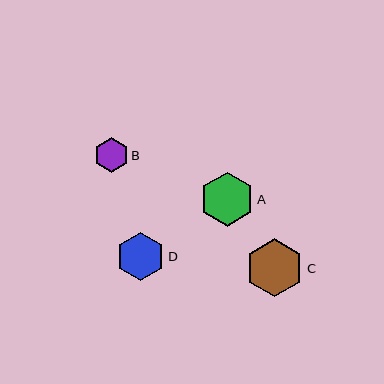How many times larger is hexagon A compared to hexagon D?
Hexagon A is approximately 1.1 times the size of hexagon D.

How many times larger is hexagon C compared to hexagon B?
Hexagon C is approximately 1.7 times the size of hexagon B.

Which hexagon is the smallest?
Hexagon B is the smallest with a size of approximately 35 pixels.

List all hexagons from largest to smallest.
From largest to smallest: C, A, D, B.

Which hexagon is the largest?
Hexagon C is the largest with a size of approximately 58 pixels.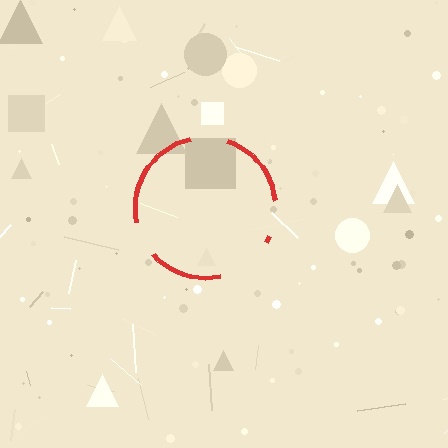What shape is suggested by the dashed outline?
The dashed outline suggests a circle.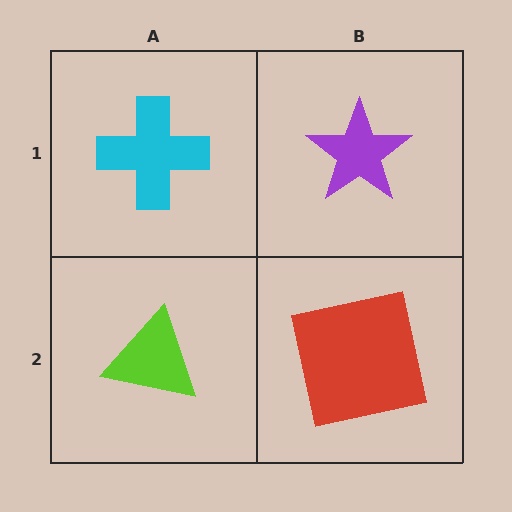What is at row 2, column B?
A red square.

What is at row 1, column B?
A purple star.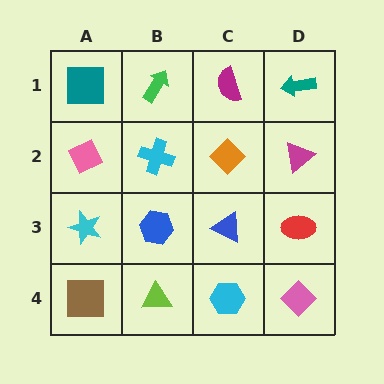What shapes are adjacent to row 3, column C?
An orange diamond (row 2, column C), a cyan hexagon (row 4, column C), a blue hexagon (row 3, column B), a red ellipse (row 3, column D).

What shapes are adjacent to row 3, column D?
A magenta triangle (row 2, column D), a pink diamond (row 4, column D), a blue triangle (row 3, column C).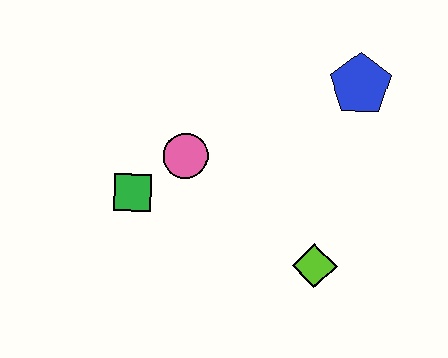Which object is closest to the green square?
The pink circle is closest to the green square.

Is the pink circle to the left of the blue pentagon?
Yes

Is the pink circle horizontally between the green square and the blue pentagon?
Yes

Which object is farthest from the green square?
The blue pentagon is farthest from the green square.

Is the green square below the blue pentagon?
Yes